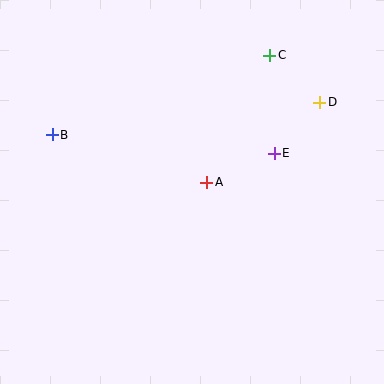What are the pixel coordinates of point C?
Point C is at (270, 55).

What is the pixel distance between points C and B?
The distance between C and B is 232 pixels.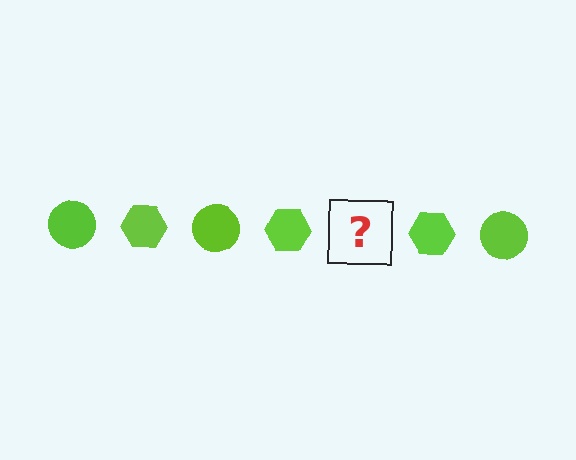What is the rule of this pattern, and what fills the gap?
The rule is that the pattern cycles through circle, hexagon shapes in lime. The gap should be filled with a lime circle.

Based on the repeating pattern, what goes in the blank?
The blank should be a lime circle.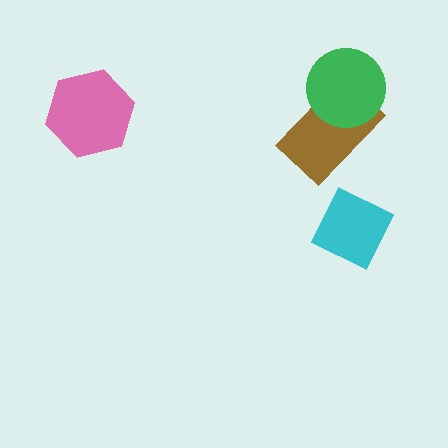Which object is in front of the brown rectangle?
The green circle is in front of the brown rectangle.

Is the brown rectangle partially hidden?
Yes, it is partially covered by another shape.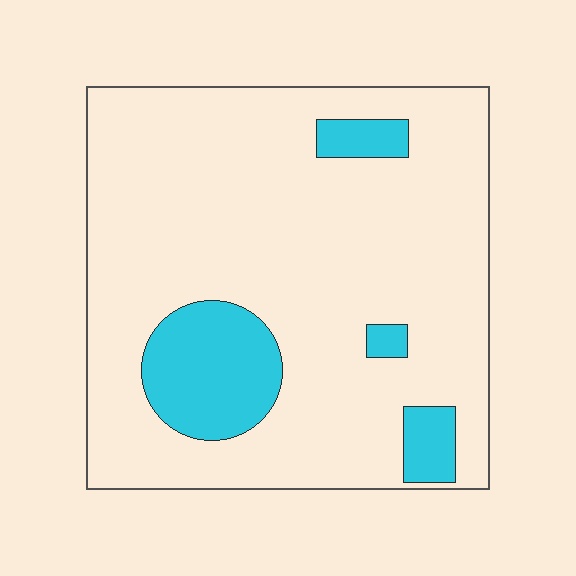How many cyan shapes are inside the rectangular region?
4.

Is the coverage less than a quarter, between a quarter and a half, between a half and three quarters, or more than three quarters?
Less than a quarter.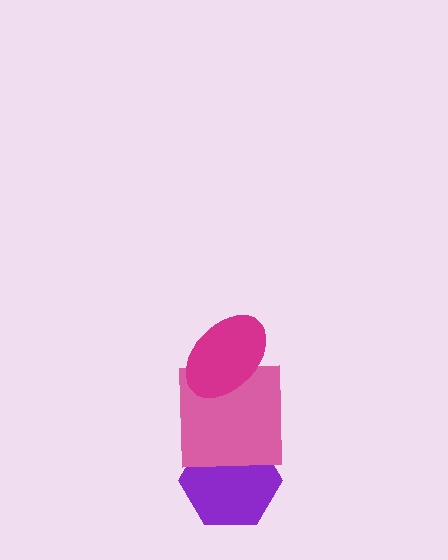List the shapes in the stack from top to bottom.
From top to bottom: the magenta ellipse, the pink square, the purple hexagon.